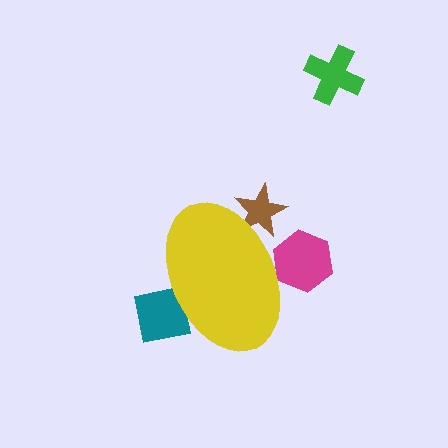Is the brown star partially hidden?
Yes, the brown star is partially hidden behind the yellow ellipse.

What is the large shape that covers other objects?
A yellow ellipse.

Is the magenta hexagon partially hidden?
Yes, the magenta hexagon is partially hidden behind the yellow ellipse.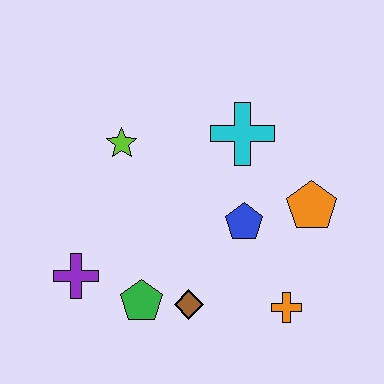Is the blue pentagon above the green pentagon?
Yes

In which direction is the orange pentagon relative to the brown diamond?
The orange pentagon is to the right of the brown diamond.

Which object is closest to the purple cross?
The green pentagon is closest to the purple cross.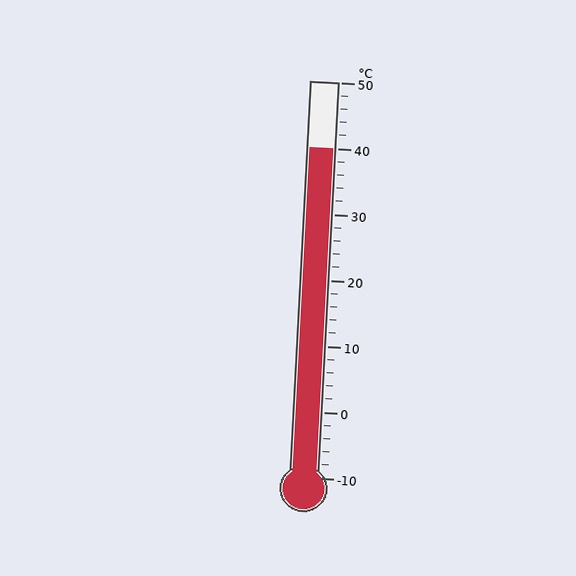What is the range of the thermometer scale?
The thermometer scale ranges from -10°C to 50°C.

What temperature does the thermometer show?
The thermometer shows approximately 40°C.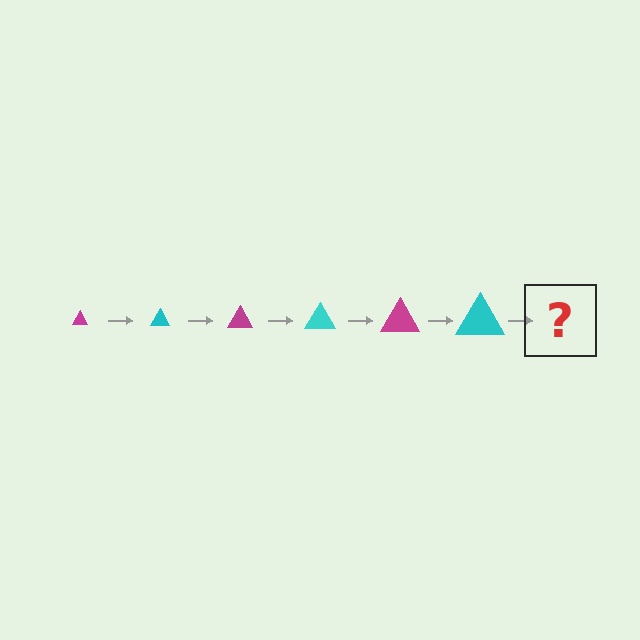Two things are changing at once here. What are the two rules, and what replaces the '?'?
The two rules are that the triangle grows larger each step and the color cycles through magenta and cyan. The '?' should be a magenta triangle, larger than the previous one.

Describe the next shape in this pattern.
It should be a magenta triangle, larger than the previous one.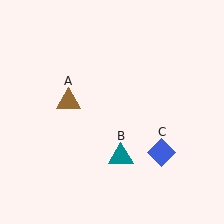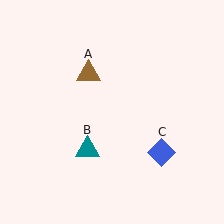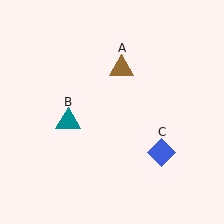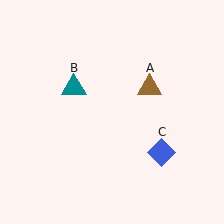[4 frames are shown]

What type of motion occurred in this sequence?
The brown triangle (object A), teal triangle (object B) rotated clockwise around the center of the scene.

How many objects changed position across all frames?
2 objects changed position: brown triangle (object A), teal triangle (object B).